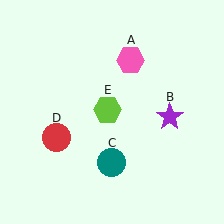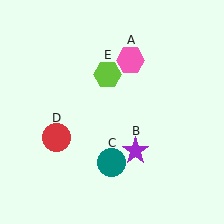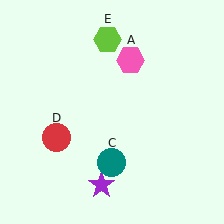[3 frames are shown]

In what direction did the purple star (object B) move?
The purple star (object B) moved down and to the left.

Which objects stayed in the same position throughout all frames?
Pink hexagon (object A) and teal circle (object C) and red circle (object D) remained stationary.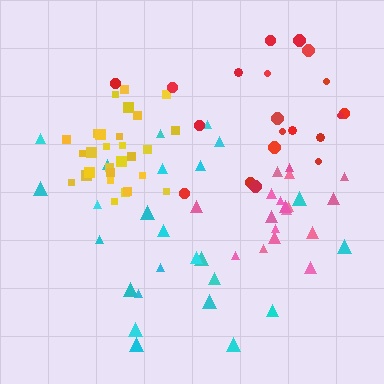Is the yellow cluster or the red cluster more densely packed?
Yellow.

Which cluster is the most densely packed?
Yellow.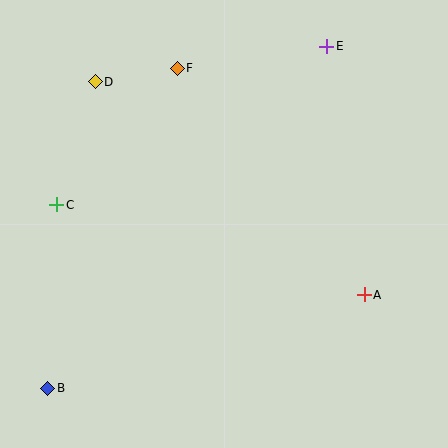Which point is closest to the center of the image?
Point A at (364, 295) is closest to the center.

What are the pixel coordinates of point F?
Point F is at (177, 68).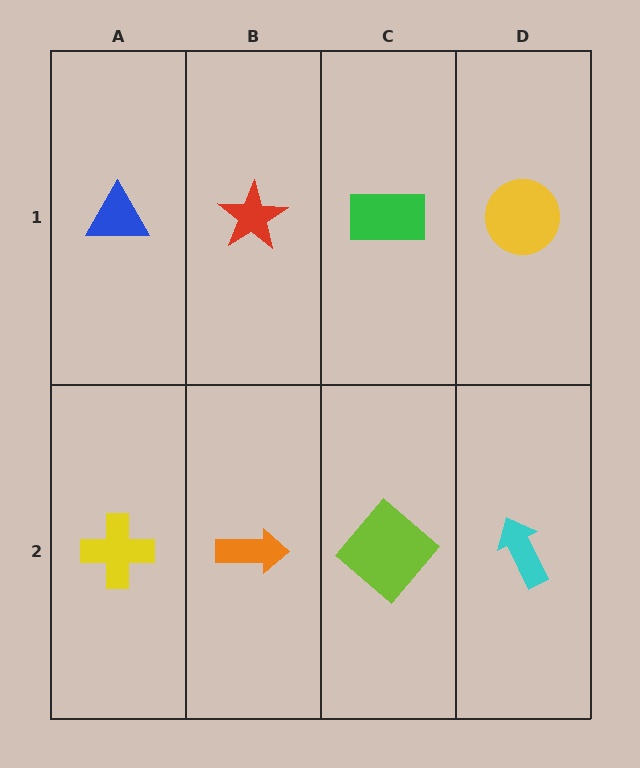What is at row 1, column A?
A blue triangle.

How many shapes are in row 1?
4 shapes.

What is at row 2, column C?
A lime diamond.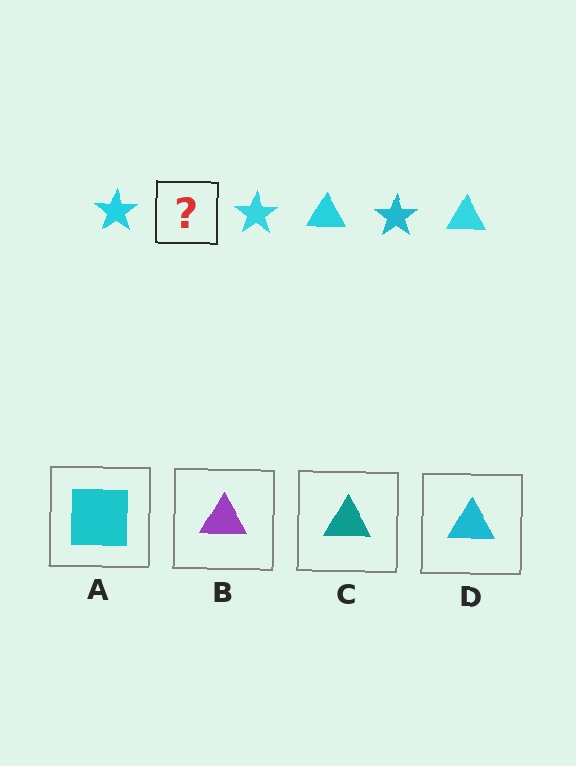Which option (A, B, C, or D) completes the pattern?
D.